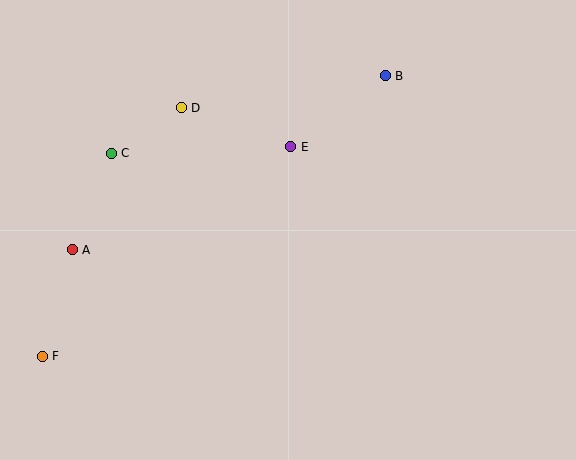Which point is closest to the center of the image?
Point E at (291, 147) is closest to the center.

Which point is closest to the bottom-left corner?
Point F is closest to the bottom-left corner.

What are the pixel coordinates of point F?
Point F is at (42, 356).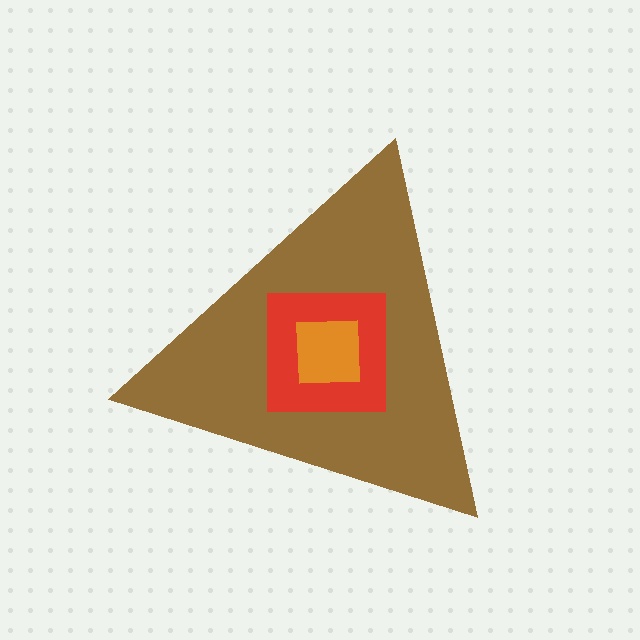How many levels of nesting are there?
3.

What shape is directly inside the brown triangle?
The red square.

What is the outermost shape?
The brown triangle.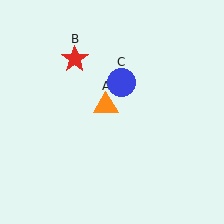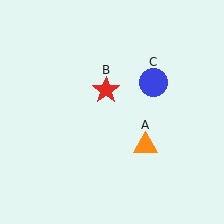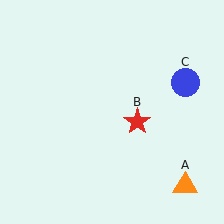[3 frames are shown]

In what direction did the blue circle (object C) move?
The blue circle (object C) moved right.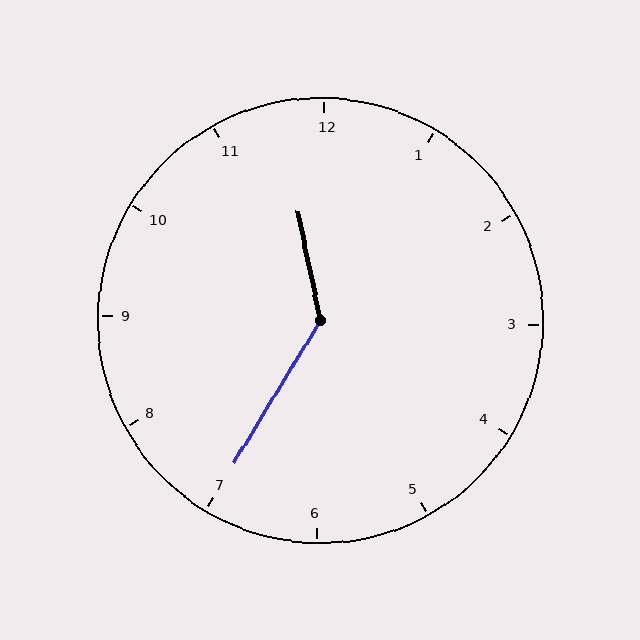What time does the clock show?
11:35.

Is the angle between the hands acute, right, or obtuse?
It is obtuse.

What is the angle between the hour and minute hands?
Approximately 138 degrees.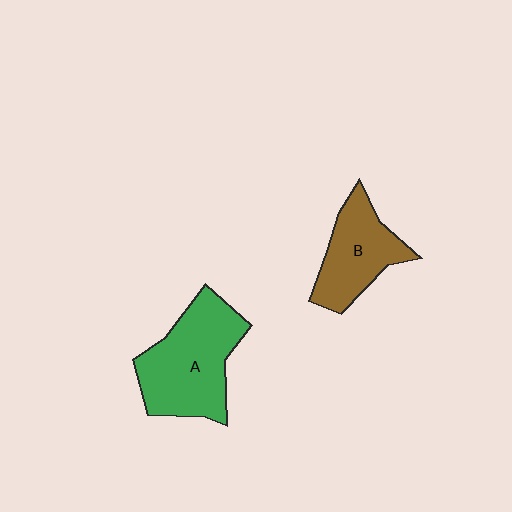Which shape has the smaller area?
Shape B (brown).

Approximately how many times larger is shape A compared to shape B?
Approximately 1.5 times.